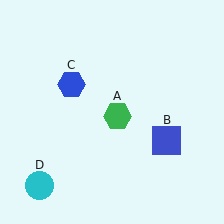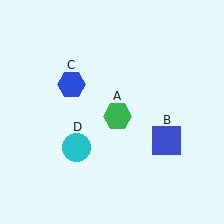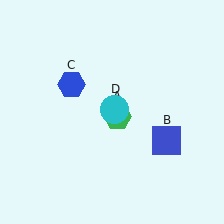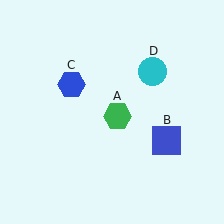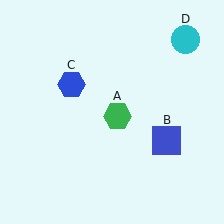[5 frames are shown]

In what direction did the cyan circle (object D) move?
The cyan circle (object D) moved up and to the right.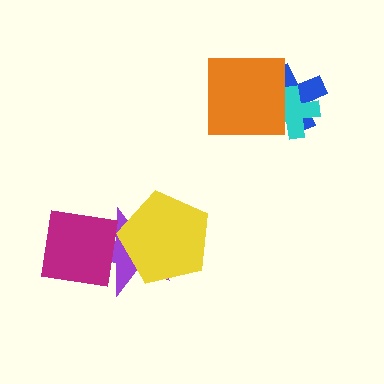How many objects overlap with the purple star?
2 objects overlap with the purple star.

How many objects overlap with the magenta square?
1 object overlaps with the magenta square.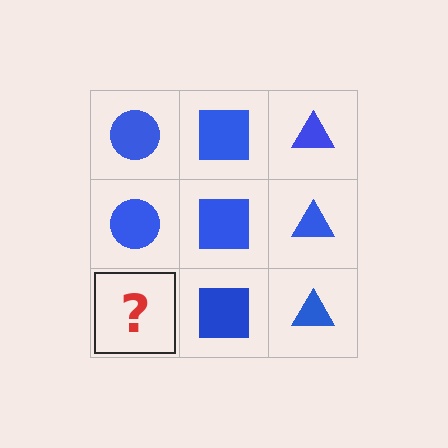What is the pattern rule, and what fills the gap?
The rule is that each column has a consistent shape. The gap should be filled with a blue circle.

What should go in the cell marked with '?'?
The missing cell should contain a blue circle.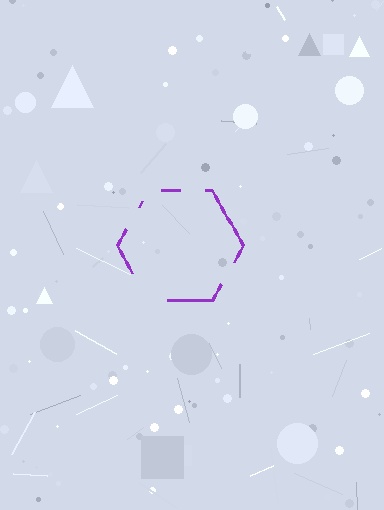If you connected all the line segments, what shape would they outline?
They would outline a hexagon.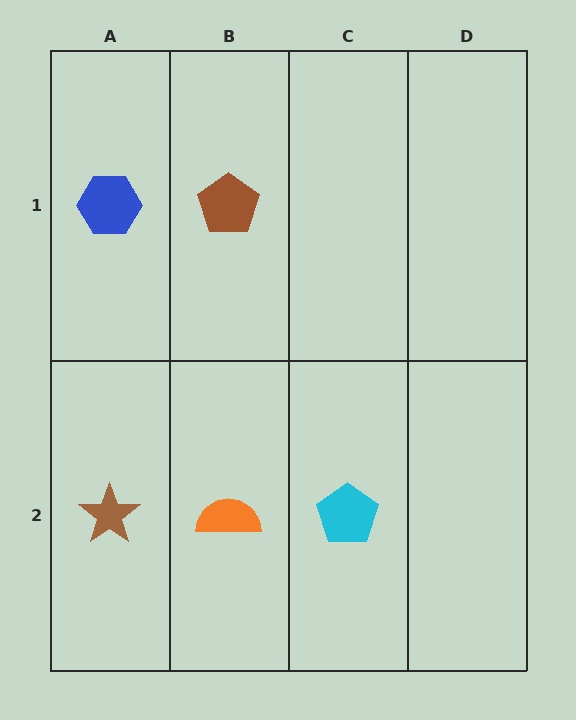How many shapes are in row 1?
2 shapes.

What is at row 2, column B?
An orange semicircle.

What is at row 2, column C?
A cyan pentagon.